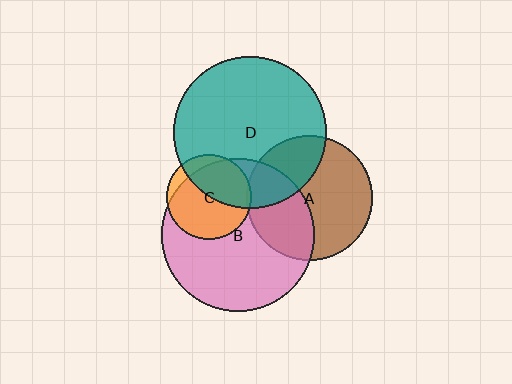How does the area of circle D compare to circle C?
Approximately 3.3 times.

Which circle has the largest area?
Circle B (pink).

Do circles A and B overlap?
Yes.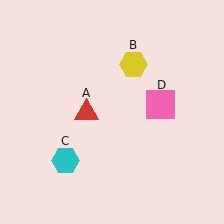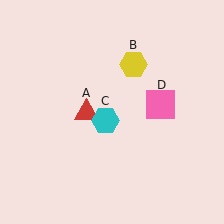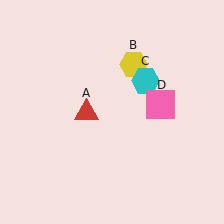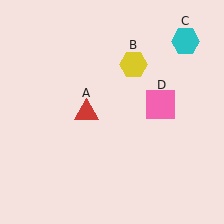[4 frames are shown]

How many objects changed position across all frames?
1 object changed position: cyan hexagon (object C).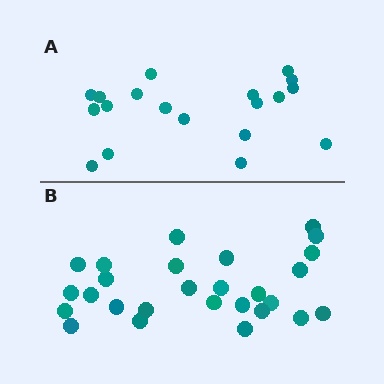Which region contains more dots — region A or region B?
Region B (the bottom region) has more dots.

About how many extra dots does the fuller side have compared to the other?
Region B has roughly 8 or so more dots than region A.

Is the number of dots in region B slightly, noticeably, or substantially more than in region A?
Region B has noticeably more, but not dramatically so. The ratio is roughly 1.4 to 1.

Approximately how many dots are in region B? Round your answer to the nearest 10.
About 30 dots. (The exact count is 27, which rounds to 30.)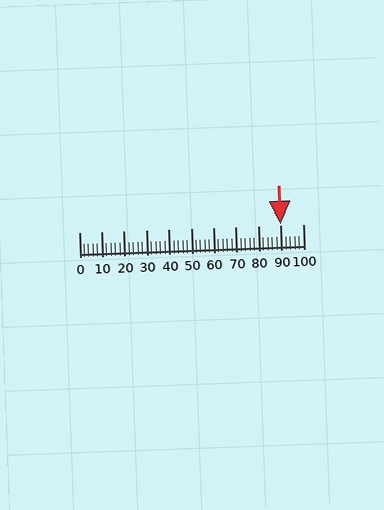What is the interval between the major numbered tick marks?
The major tick marks are spaced 10 units apart.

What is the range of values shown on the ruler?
The ruler shows values from 0 to 100.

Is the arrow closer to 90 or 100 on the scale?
The arrow is closer to 90.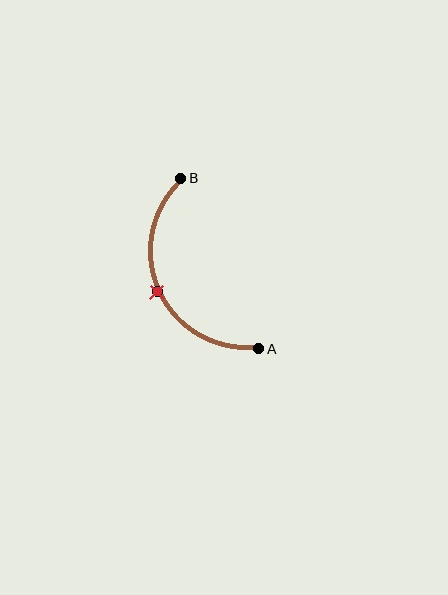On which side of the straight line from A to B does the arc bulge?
The arc bulges to the left of the straight line connecting A and B.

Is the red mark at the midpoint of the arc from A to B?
Yes. The red mark lies on the arc at equal arc-length from both A and B — it is the arc midpoint.